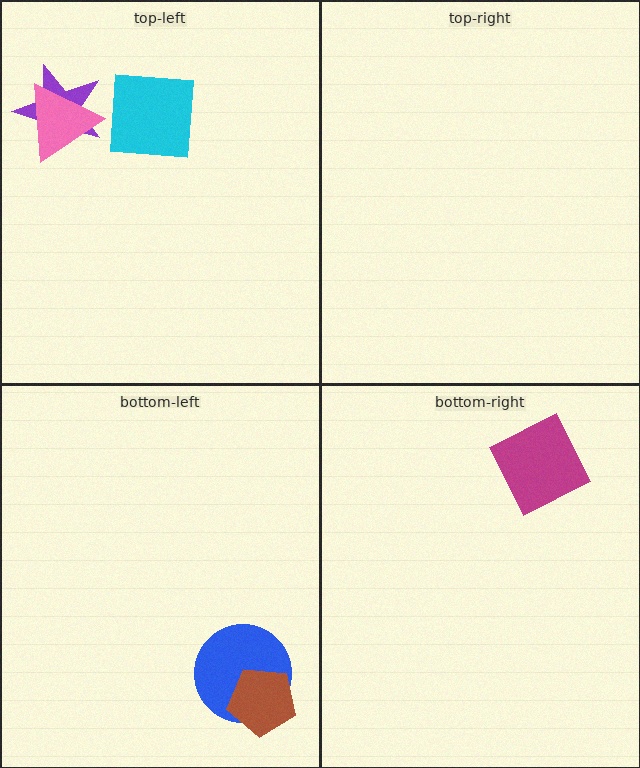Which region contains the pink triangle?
The top-left region.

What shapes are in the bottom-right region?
The magenta square.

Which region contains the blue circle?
The bottom-left region.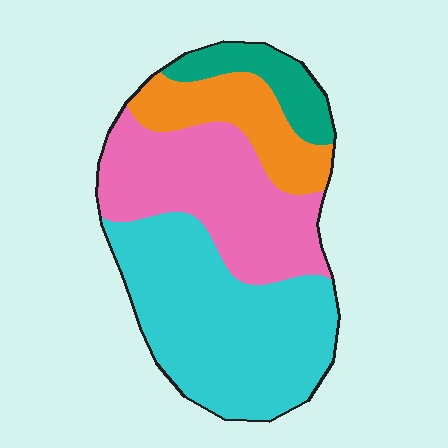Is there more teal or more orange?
Orange.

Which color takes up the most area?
Cyan, at roughly 40%.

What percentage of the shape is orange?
Orange covers around 15% of the shape.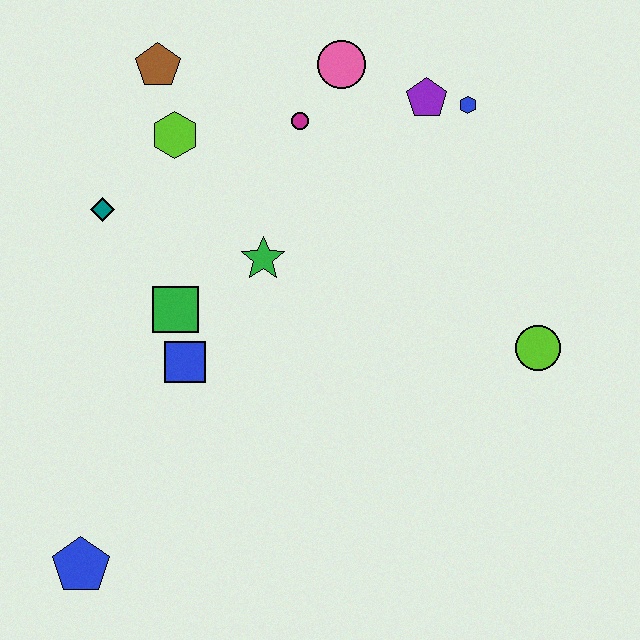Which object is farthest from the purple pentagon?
The blue pentagon is farthest from the purple pentagon.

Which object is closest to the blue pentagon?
The blue square is closest to the blue pentagon.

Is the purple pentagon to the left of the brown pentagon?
No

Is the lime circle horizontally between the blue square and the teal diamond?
No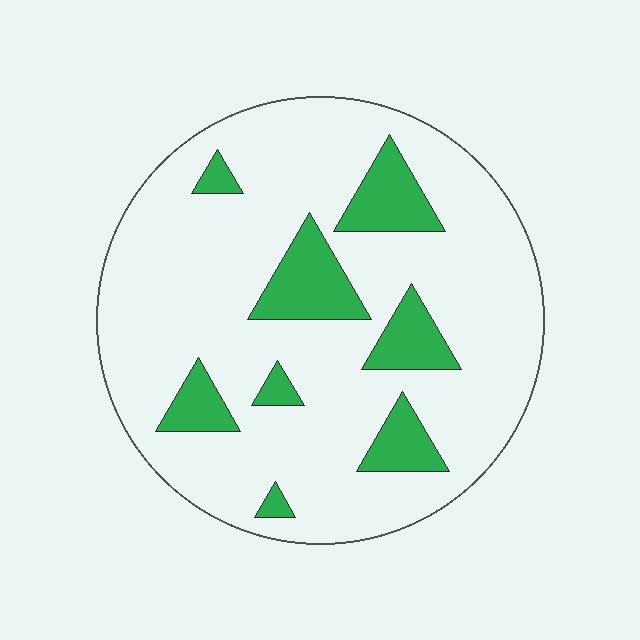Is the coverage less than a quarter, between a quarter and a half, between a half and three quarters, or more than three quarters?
Less than a quarter.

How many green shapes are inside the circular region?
8.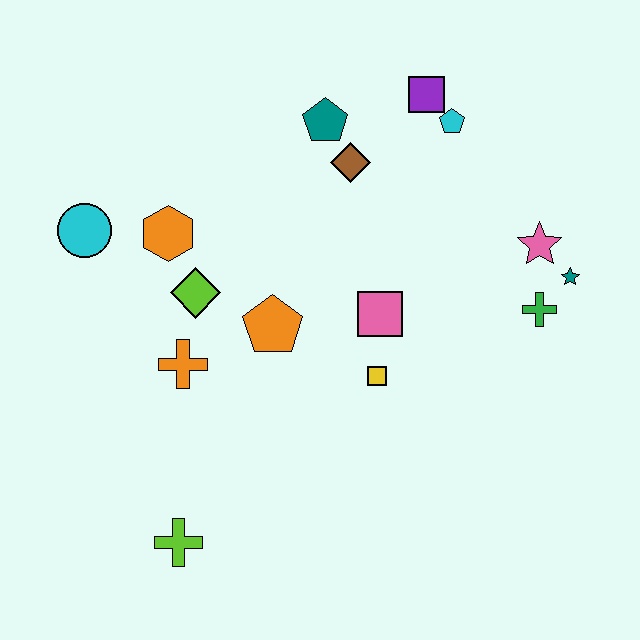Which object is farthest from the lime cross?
The purple square is farthest from the lime cross.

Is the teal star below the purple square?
Yes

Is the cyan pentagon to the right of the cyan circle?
Yes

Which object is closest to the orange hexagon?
The lime diamond is closest to the orange hexagon.